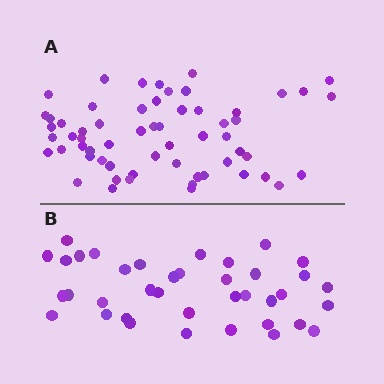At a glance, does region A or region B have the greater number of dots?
Region A (the top region) has more dots.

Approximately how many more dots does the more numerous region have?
Region A has approximately 20 more dots than region B.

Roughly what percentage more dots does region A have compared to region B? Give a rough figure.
About 60% more.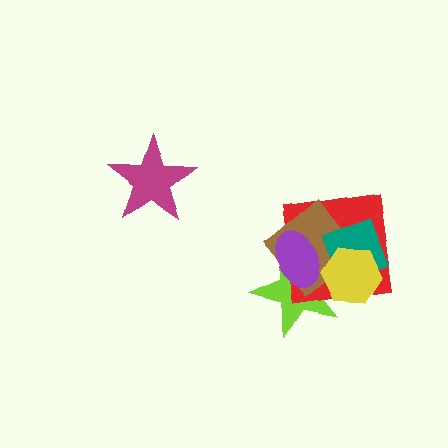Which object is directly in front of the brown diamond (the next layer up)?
The purple ellipse is directly in front of the brown diamond.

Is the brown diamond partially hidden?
Yes, it is partially covered by another shape.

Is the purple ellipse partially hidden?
No, no other shape covers it.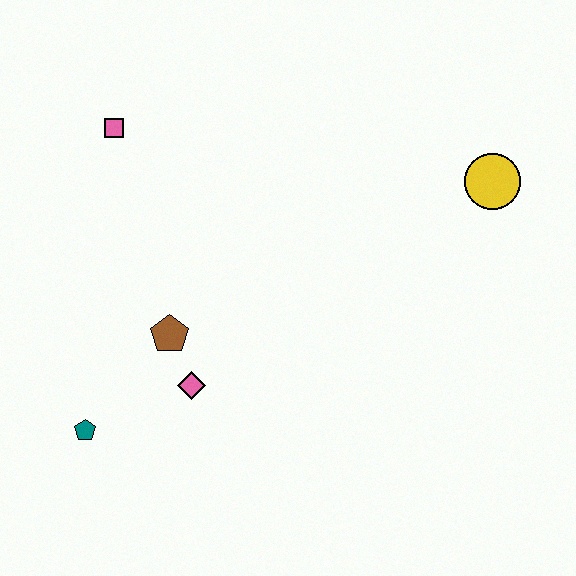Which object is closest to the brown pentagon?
The pink diamond is closest to the brown pentagon.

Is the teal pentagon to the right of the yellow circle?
No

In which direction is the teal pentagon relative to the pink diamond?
The teal pentagon is to the left of the pink diamond.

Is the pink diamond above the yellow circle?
No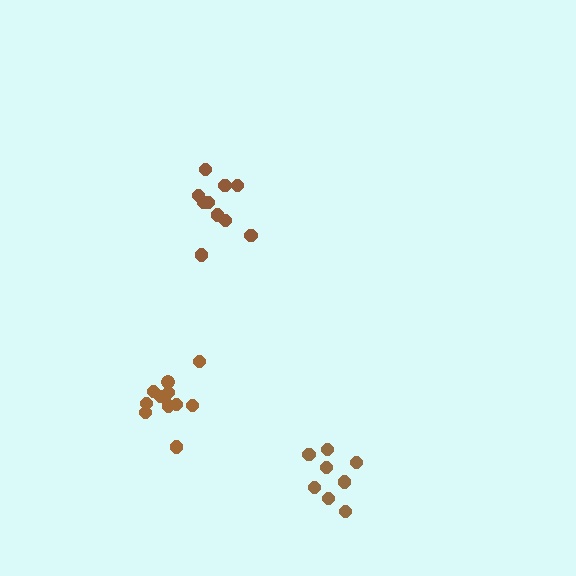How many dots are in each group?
Group 1: 11 dots, Group 2: 10 dots, Group 3: 9 dots (30 total).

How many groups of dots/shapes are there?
There are 3 groups.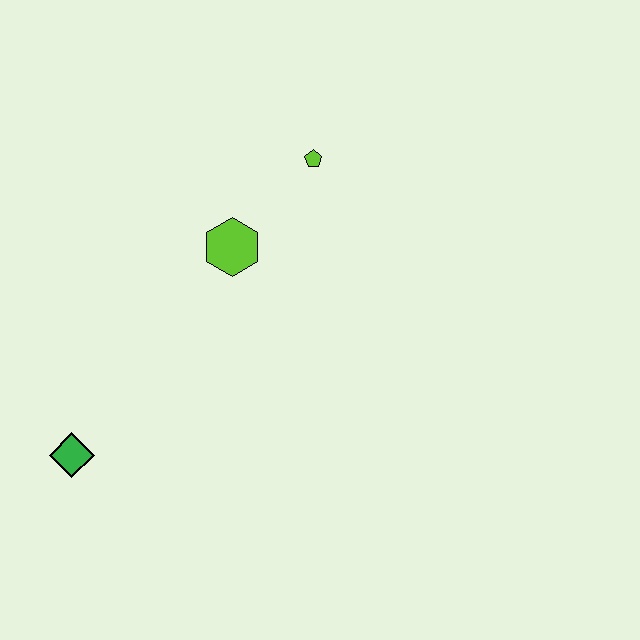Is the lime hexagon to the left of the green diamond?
No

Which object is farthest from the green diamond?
The lime pentagon is farthest from the green diamond.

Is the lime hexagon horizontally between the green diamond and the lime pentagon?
Yes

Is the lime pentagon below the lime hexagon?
No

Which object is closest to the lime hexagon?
The lime pentagon is closest to the lime hexagon.